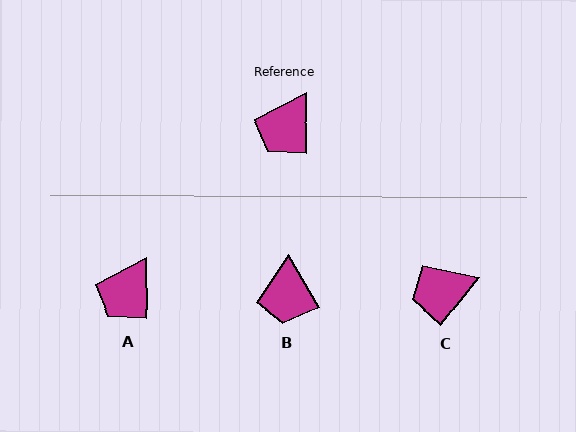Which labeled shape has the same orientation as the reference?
A.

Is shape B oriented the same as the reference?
No, it is off by about 29 degrees.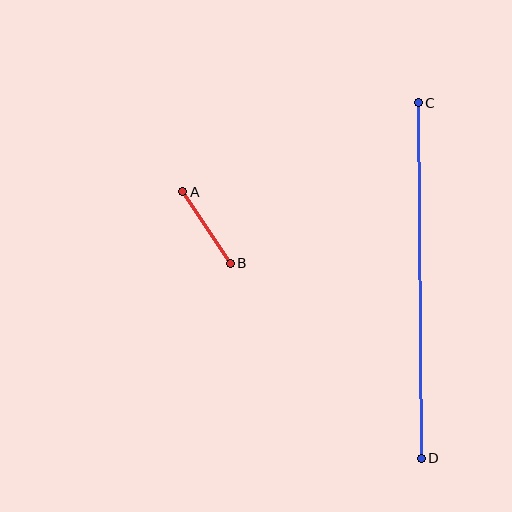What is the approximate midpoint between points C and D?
The midpoint is at approximately (420, 281) pixels.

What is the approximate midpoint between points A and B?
The midpoint is at approximately (206, 227) pixels.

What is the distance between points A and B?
The distance is approximately 86 pixels.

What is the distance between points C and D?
The distance is approximately 355 pixels.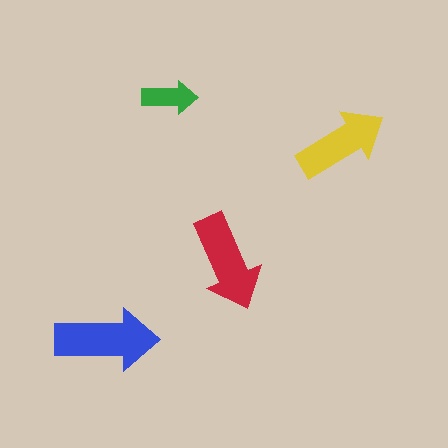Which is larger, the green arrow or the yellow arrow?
The yellow one.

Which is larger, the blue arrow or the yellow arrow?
The blue one.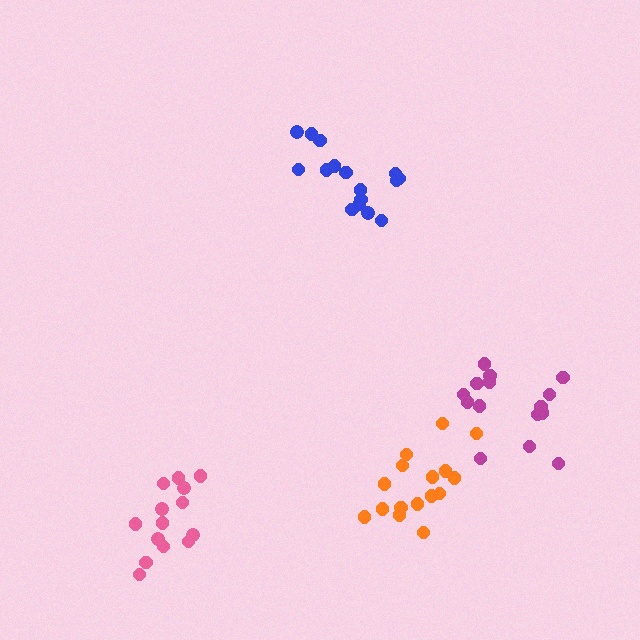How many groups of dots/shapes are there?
There are 4 groups.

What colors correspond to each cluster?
The clusters are colored: pink, orange, magenta, blue.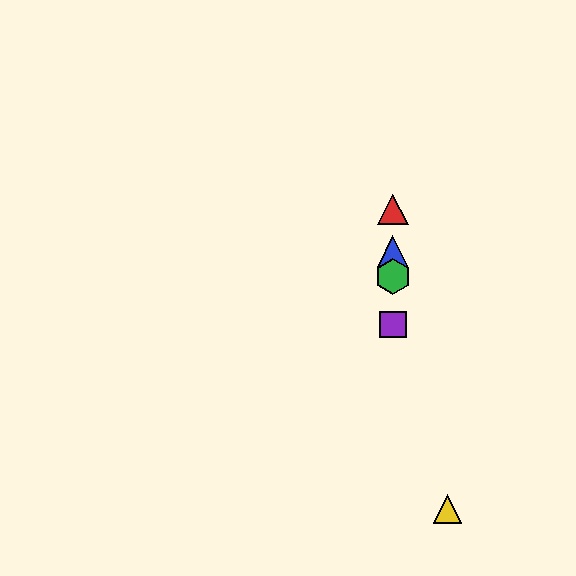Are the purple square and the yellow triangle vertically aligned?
No, the purple square is at x≈393 and the yellow triangle is at x≈448.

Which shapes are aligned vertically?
The red triangle, the blue triangle, the green hexagon, the purple square are aligned vertically.